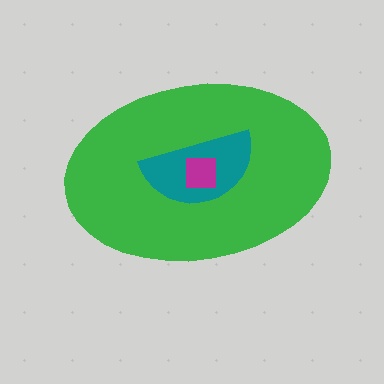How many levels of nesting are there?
3.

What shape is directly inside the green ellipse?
The teal semicircle.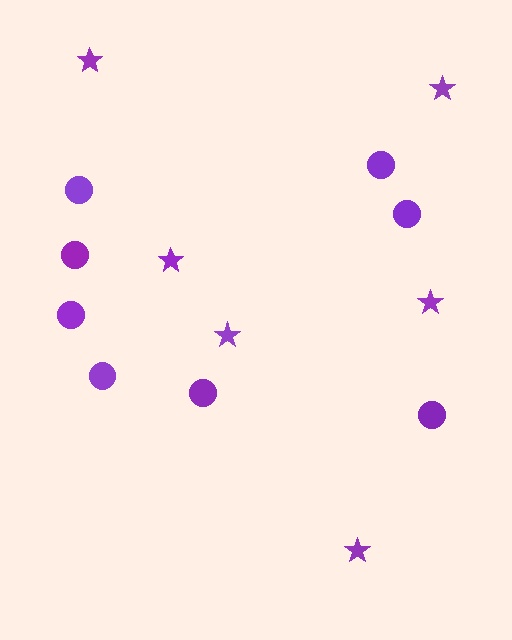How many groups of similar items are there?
There are 2 groups: one group of stars (6) and one group of circles (8).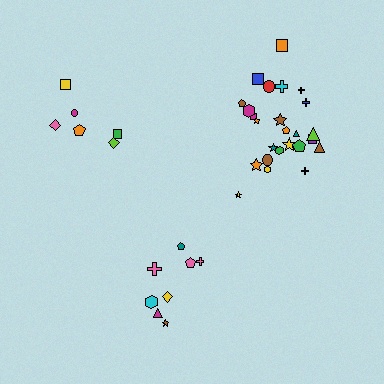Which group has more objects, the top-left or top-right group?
The top-right group.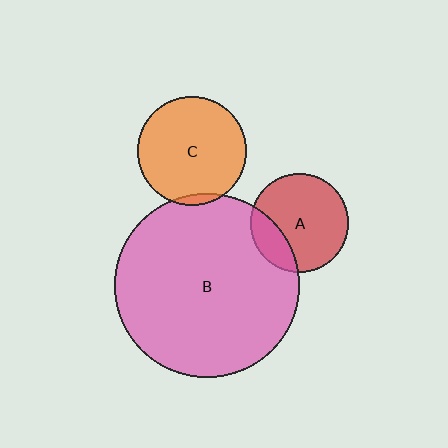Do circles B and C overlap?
Yes.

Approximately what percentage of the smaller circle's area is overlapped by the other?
Approximately 5%.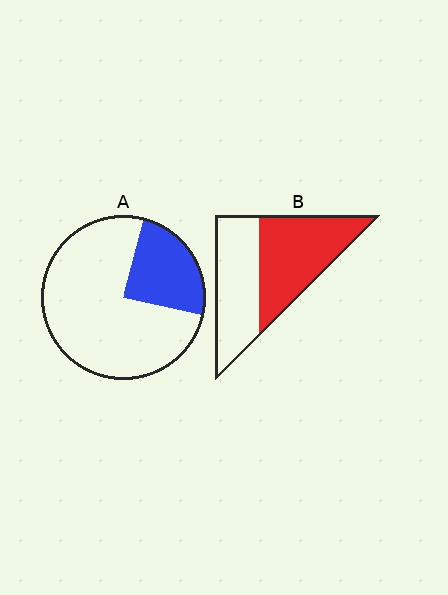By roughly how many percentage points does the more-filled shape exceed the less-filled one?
By roughly 30 percentage points (B over A).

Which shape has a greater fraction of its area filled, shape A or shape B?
Shape B.